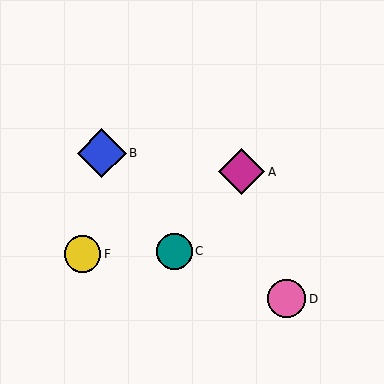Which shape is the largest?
The blue diamond (labeled B) is the largest.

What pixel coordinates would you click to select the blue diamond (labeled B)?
Click at (102, 153) to select the blue diamond B.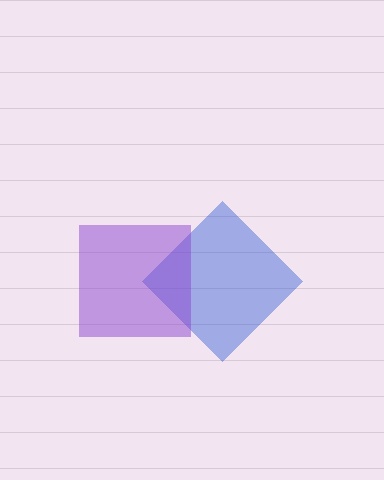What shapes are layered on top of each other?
The layered shapes are: a blue diamond, a purple square.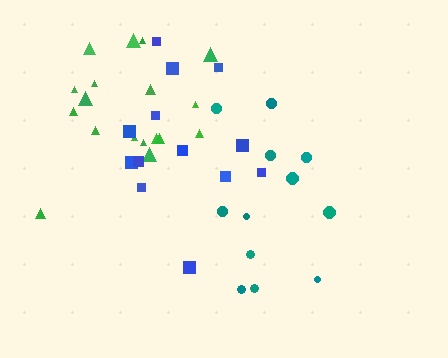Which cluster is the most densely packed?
Green.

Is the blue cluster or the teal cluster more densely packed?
Blue.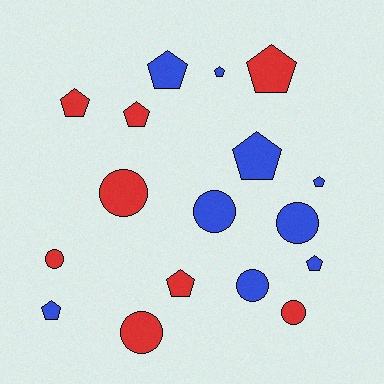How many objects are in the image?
There are 17 objects.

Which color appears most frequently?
Blue, with 9 objects.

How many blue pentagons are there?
There are 6 blue pentagons.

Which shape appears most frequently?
Pentagon, with 10 objects.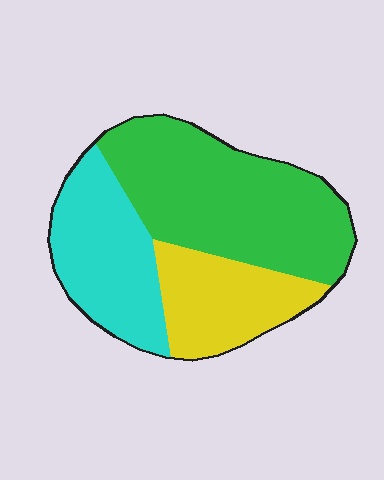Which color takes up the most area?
Green, at roughly 50%.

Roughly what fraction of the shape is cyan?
Cyan takes up between a quarter and a half of the shape.